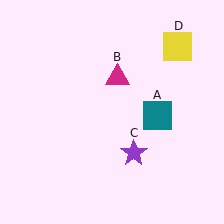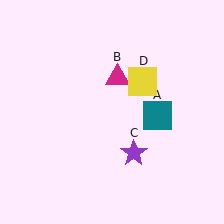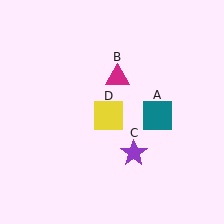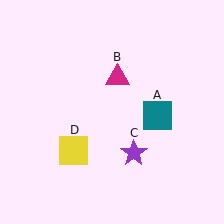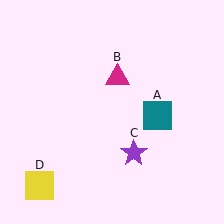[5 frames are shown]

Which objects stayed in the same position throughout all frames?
Teal square (object A) and magenta triangle (object B) and purple star (object C) remained stationary.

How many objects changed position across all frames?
1 object changed position: yellow square (object D).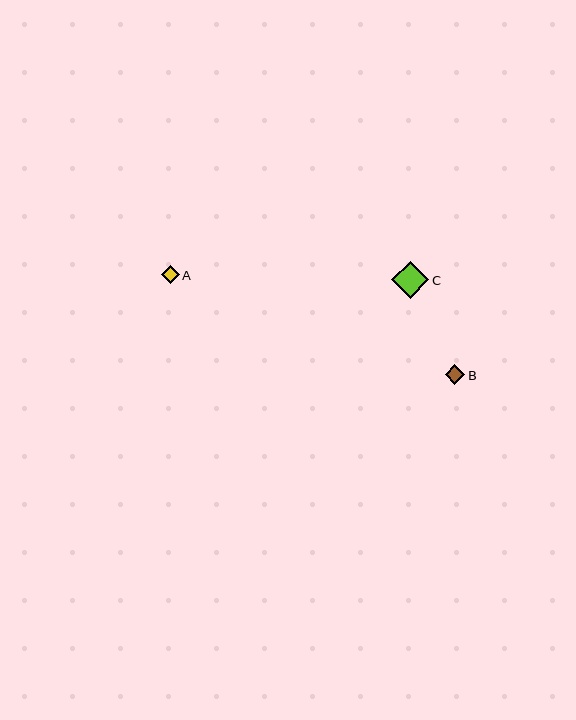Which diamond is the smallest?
Diamond A is the smallest with a size of approximately 18 pixels.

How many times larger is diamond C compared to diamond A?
Diamond C is approximately 2.1 times the size of diamond A.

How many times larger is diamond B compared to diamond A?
Diamond B is approximately 1.1 times the size of diamond A.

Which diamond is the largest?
Diamond C is the largest with a size of approximately 37 pixels.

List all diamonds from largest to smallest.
From largest to smallest: C, B, A.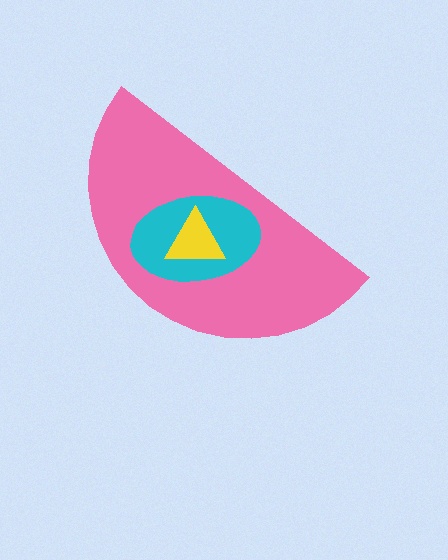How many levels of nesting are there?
3.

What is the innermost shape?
The yellow triangle.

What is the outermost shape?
The pink semicircle.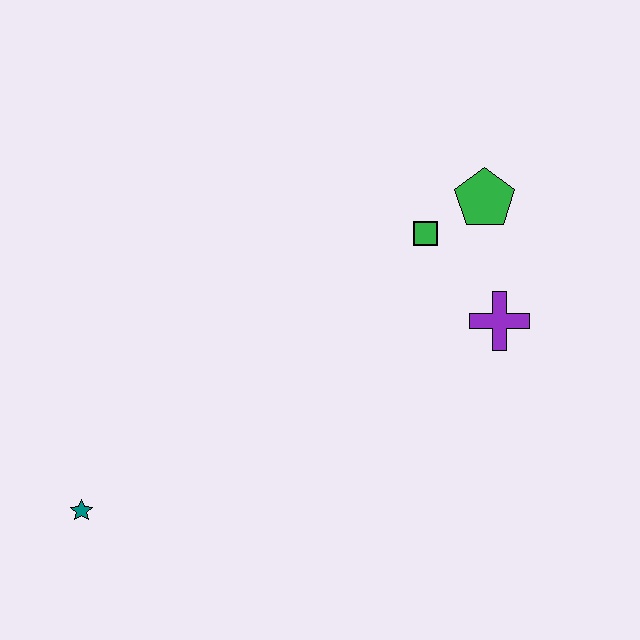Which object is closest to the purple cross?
The green square is closest to the purple cross.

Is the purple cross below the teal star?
No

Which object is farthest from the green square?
The teal star is farthest from the green square.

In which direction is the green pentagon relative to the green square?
The green pentagon is to the right of the green square.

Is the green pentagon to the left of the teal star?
No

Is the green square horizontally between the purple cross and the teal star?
Yes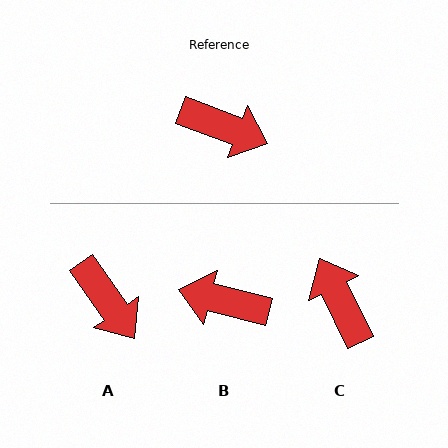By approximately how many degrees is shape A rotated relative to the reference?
Approximately 34 degrees clockwise.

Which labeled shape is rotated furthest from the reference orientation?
B, about 173 degrees away.